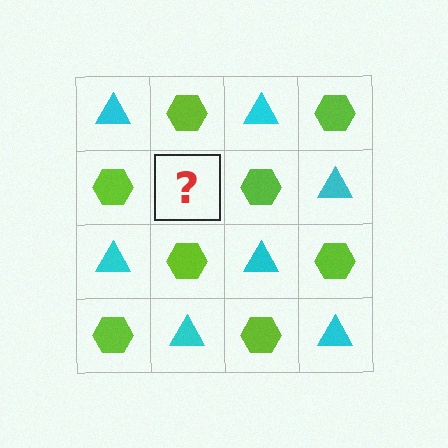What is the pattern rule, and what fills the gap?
The rule is that it alternates cyan triangle and lime hexagon in a checkerboard pattern. The gap should be filled with a cyan triangle.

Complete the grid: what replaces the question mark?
The question mark should be replaced with a cyan triangle.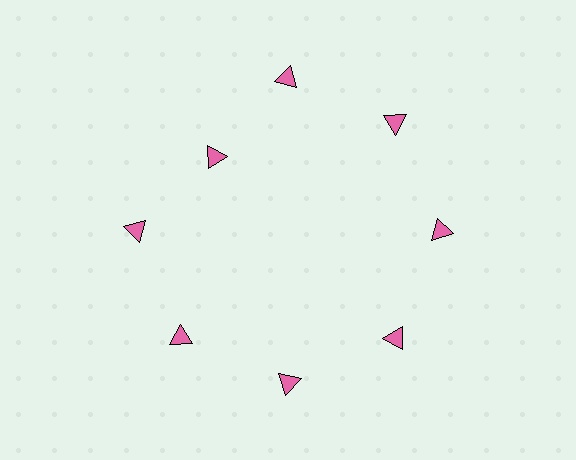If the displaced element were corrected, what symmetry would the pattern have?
It would have 8-fold rotational symmetry — the pattern would map onto itself every 45 degrees.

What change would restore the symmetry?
The symmetry would be restored by moving it outward, back onto the ring so that all 8 triangles sit at equal angles and equal distance from the center.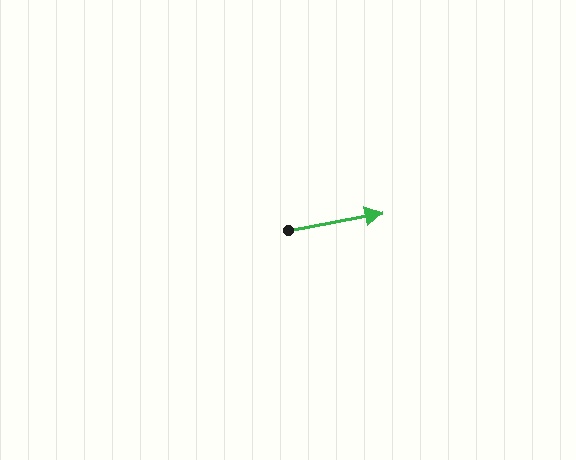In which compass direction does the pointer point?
East.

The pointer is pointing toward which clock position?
Roughly 3 o'clock.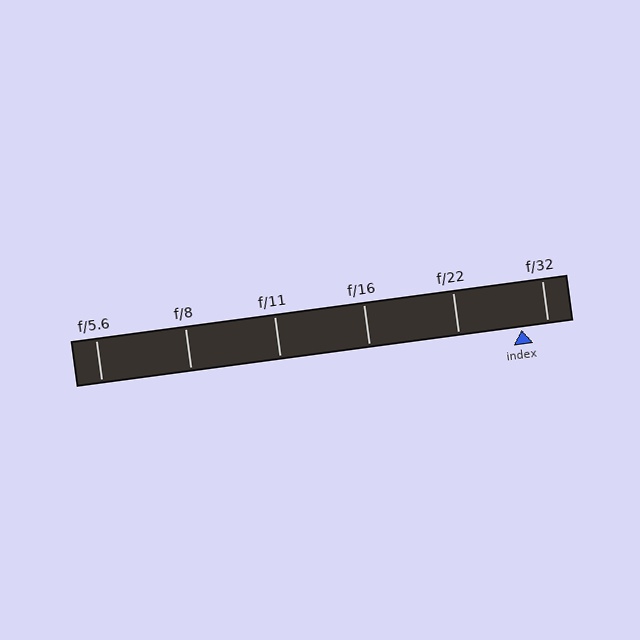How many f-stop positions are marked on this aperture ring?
There are 6 f-stop positions marked.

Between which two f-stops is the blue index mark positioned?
The index mark is between f/22 and f/32.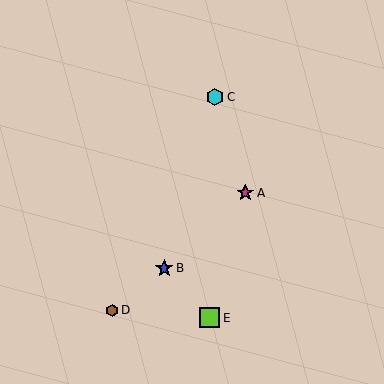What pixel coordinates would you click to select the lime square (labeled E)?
Click at (210, 318) to select the lime square E.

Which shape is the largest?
The lime square (labeled E) is the largest.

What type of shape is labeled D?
Shape D is a brown hexagon.